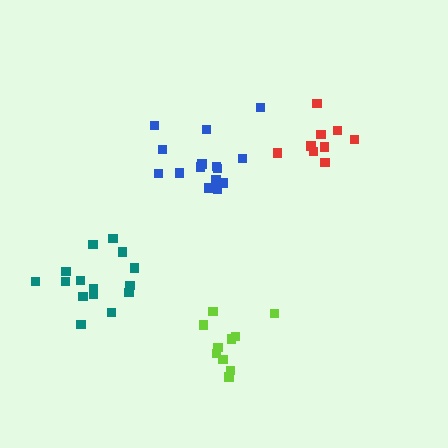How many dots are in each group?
Group 1: 9 dots, Group 2: 15 dots, Group 3: 15 dots, Group 4: 10 dots (49 total).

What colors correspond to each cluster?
The clusters are colored: red, teal, blue, lime.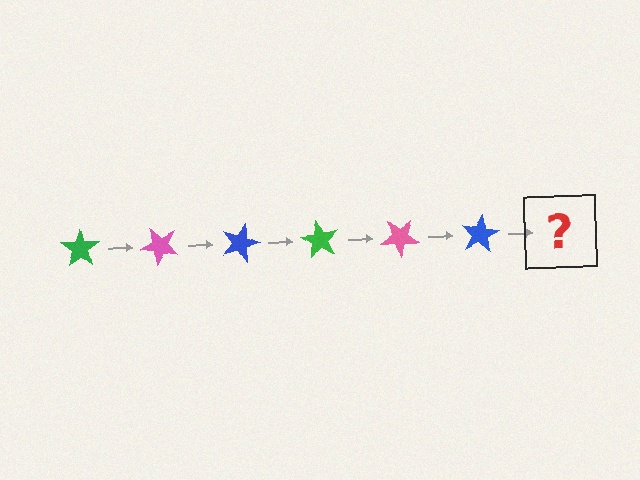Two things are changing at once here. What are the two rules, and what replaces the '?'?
The two rules are that it rotates 45 degrees each step and the color cycles through green, pink, and blue. The '?' should be a green star, rotated 270 degrees from the start.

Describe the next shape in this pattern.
It should be a green star, rotated 270 degrees from the start.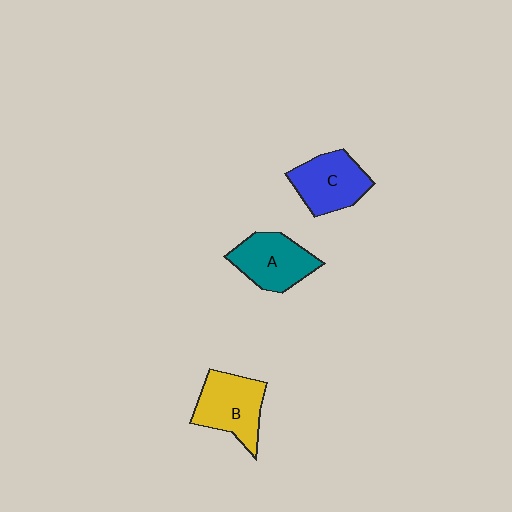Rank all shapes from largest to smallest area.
From largest to smallest: B (yellow), C (blue), A (teal).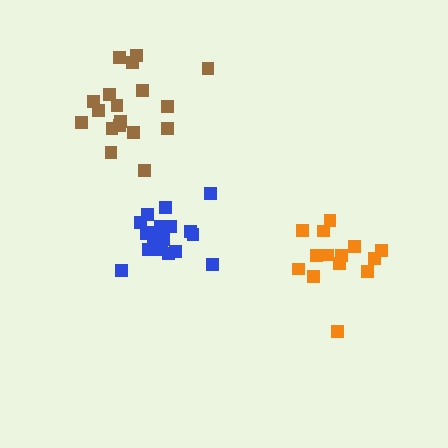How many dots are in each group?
Group 1: 18 dots, Group 2: 19 dots, Group 3: 14 dots (51 total).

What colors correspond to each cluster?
The clusters are colored: brown, blue, orange.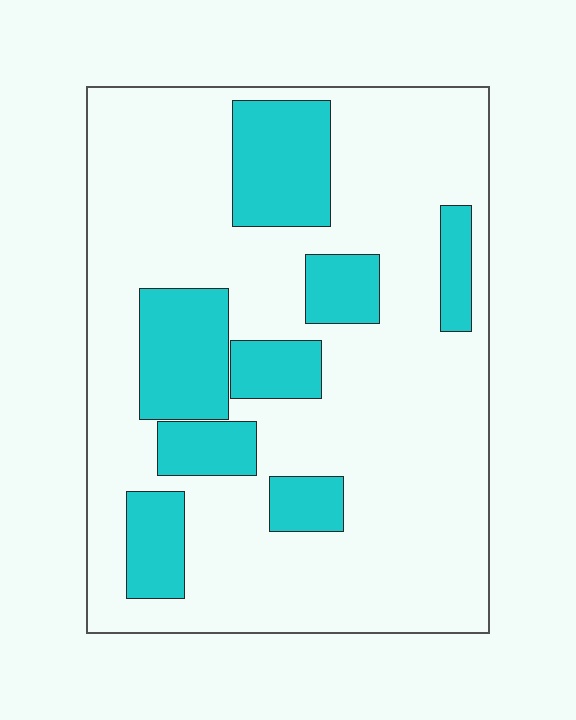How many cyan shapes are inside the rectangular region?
8.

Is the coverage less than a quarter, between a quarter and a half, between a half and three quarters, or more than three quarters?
Less than a quarter.